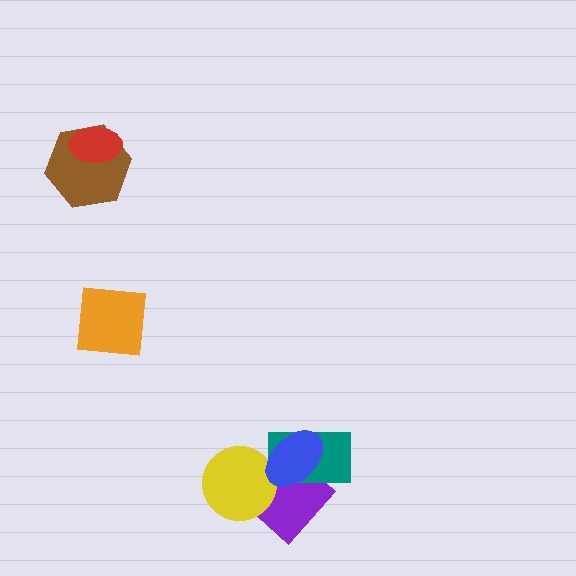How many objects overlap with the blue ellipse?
3 objects overlap with the blue ellipse.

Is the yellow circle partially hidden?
Yes, it is partially covered by another shape.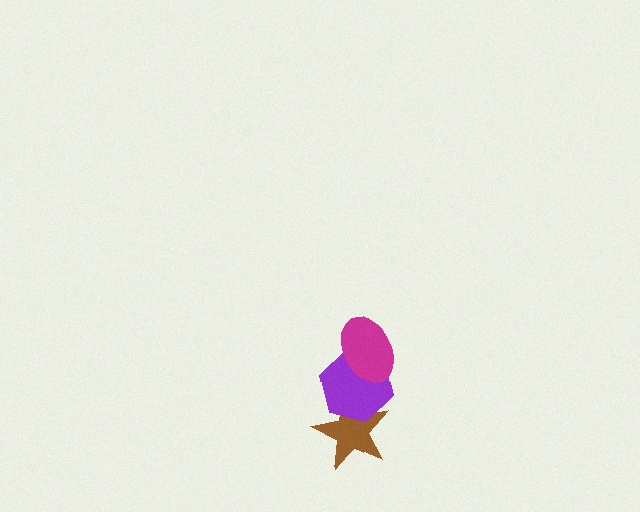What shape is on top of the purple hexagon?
The magenta ellipse is on top of the purple hexagon.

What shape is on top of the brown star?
The purple hexagon is on top of the brown star.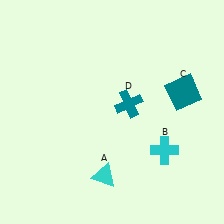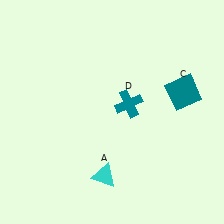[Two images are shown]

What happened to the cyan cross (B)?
The cyan cross (B) was removed in Image 2. It was in the bottom-right area of Image 1.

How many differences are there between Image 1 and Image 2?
There is 1 difference between the two images.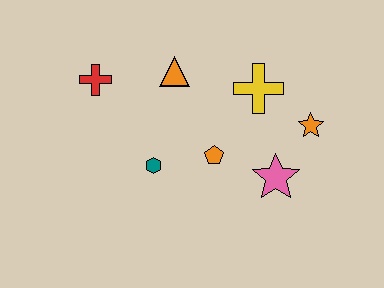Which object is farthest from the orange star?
The red cross is farthest from the orange star.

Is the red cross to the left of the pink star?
Yes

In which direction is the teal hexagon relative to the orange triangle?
The teal hexagon is below the orange triangle.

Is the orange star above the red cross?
No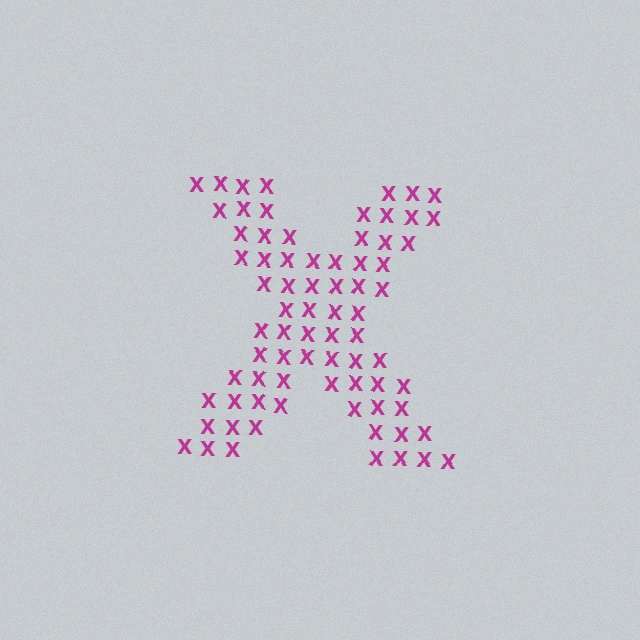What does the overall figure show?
The overall figure shows the letter X.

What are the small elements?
The small elements are letter X's.